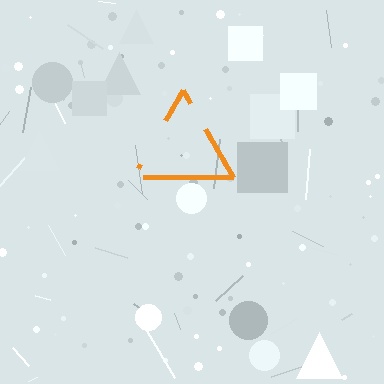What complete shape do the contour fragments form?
The contour fragments form a triangle.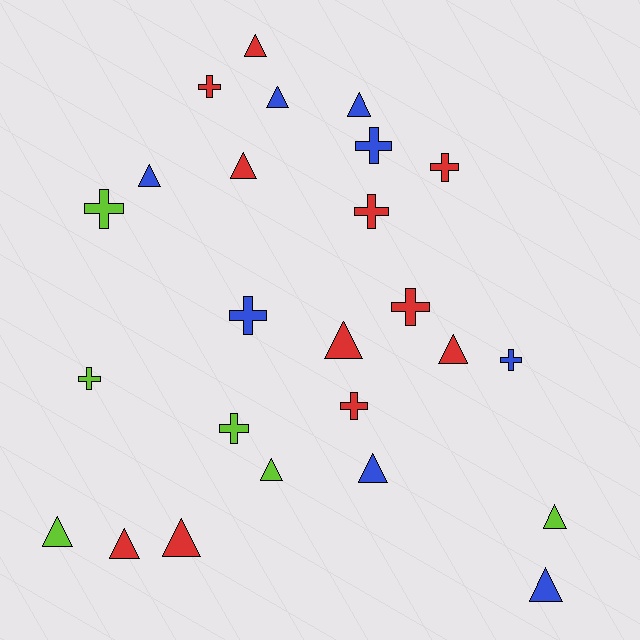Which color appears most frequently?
Red, with 11 objects.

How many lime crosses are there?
There are 3 lime crosses.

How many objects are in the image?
There are 25 objects.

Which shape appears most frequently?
Triangle, with 14 objects.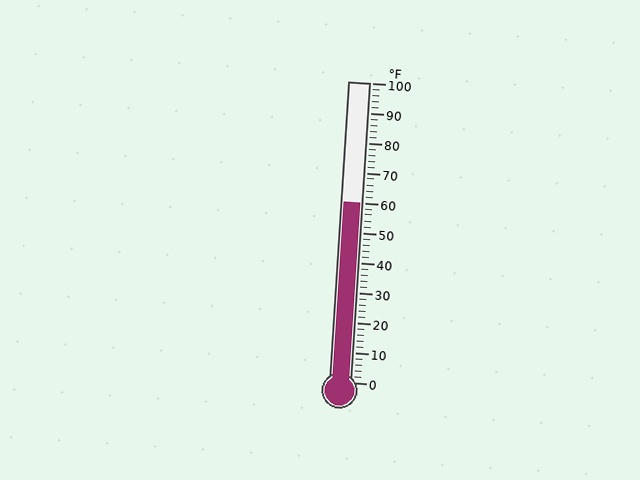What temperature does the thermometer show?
The thermometer shows approximately 60°F.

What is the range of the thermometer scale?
The thermometer scale ranges from 0°F to 100°F.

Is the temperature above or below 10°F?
The temperature is above 10°F.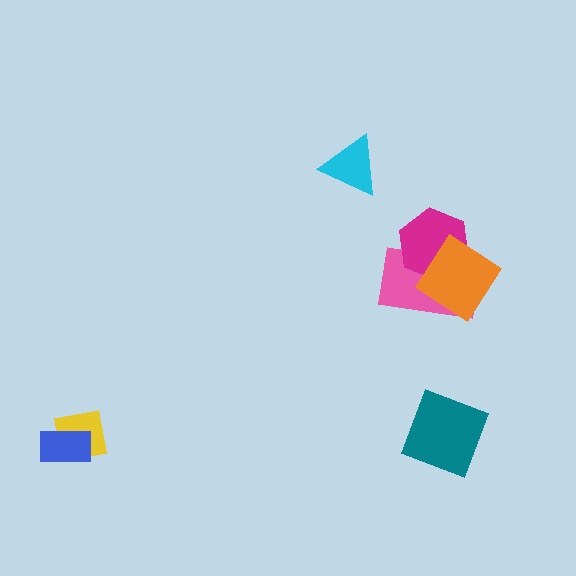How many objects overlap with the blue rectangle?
1 object overlaps with the blue rectangle.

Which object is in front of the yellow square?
The blue rectangle is in front of the yellow square.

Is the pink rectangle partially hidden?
Yes, it is partially covered by another shape.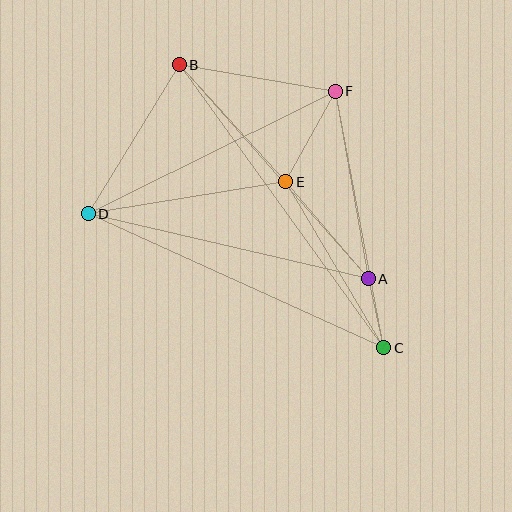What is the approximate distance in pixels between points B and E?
The distance between B and E is approximately 158 pixels.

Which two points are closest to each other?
Points A and C are closest to each other.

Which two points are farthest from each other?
Points B and C are farthest from each other.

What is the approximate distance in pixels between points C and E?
The distance between C and E is approximately 193 pixels.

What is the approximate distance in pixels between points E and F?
The distance between E and F is approximately 103 pixels.